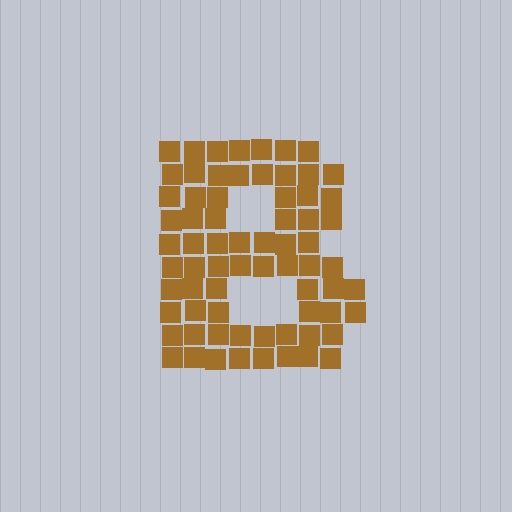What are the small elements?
The small elements are squares.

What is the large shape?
The large shape is the letter B.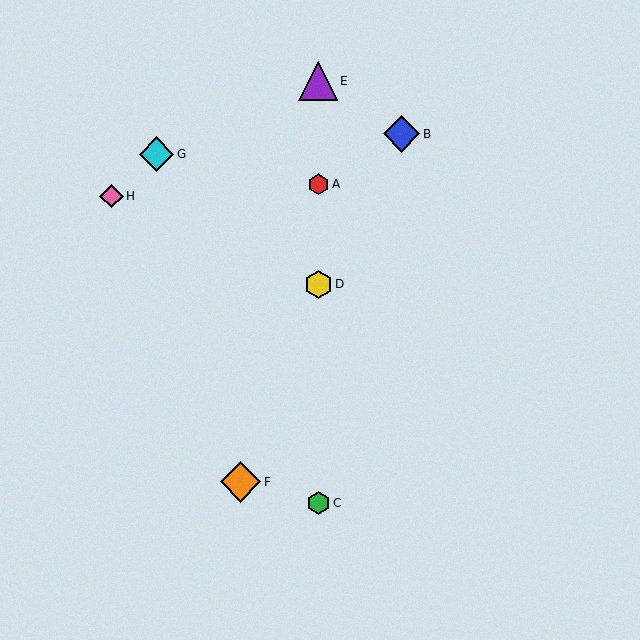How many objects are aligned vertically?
4 objects (A, C, D, E) are aligned vertically.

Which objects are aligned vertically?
Objects A, C, D, E are aligned vertically.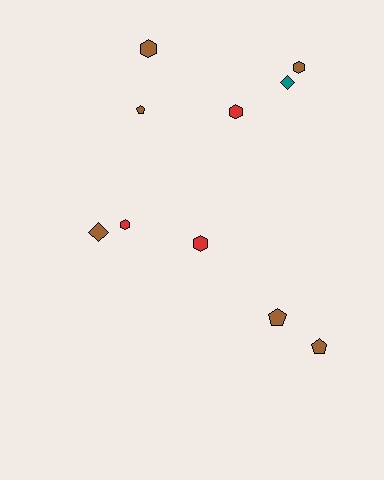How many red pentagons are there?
There are no red pentagons.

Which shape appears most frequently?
Hexagon, with 5 objects.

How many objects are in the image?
There are 10 objects.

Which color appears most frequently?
Brown, with 6 objects.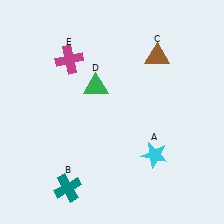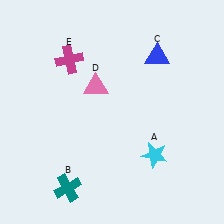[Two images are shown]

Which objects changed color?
C changed from brown to blue. D changed from green to pink.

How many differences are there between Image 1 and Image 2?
There are 2 differences between the two images.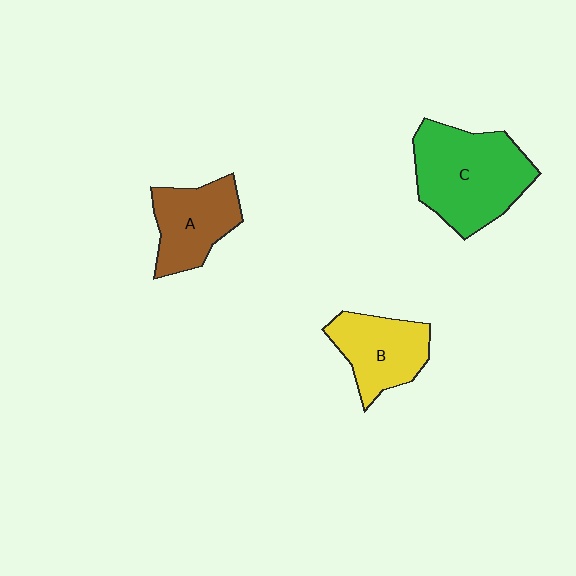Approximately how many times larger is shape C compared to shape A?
Approximately 1.6 times.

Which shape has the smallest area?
Shape A (brown).